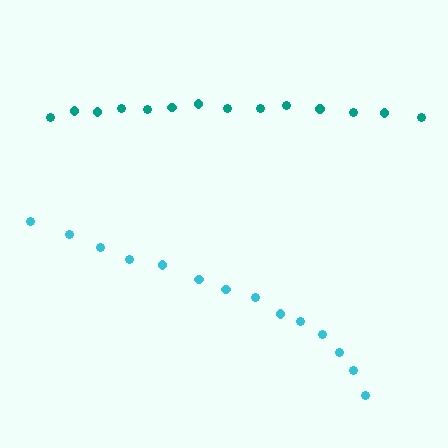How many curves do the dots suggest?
There are 2 distinct paths.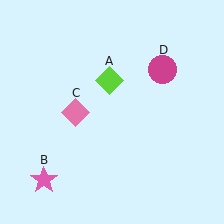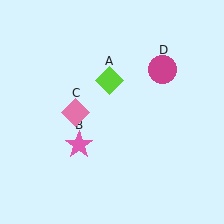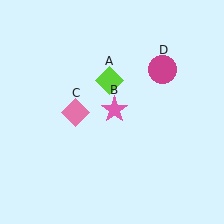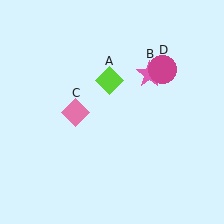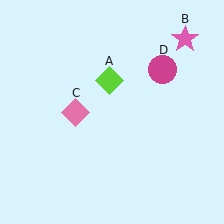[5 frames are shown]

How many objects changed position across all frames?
1 object changed position: pink star (object B).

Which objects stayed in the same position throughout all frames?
Lime diamond (object A) and pink diamond (object C) and magenta circle (object D) remained stationary.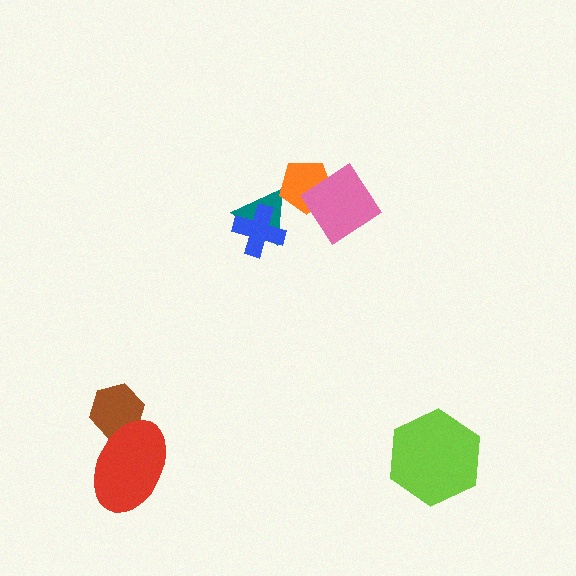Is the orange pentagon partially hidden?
Yes, it is partially covered by another shape.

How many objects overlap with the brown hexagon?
1 object overlaps with the brown hexagon.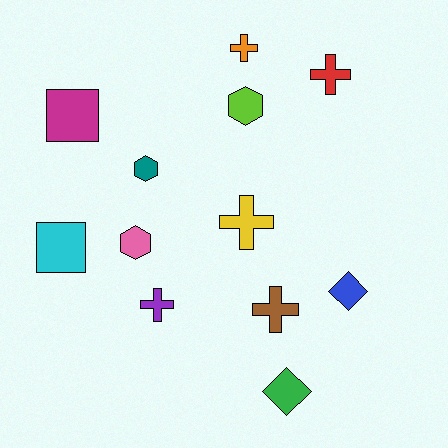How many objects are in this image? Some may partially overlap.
There are 12 objects.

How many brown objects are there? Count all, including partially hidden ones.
There is 1 brown object.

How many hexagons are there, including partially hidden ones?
There are 3 hexagons.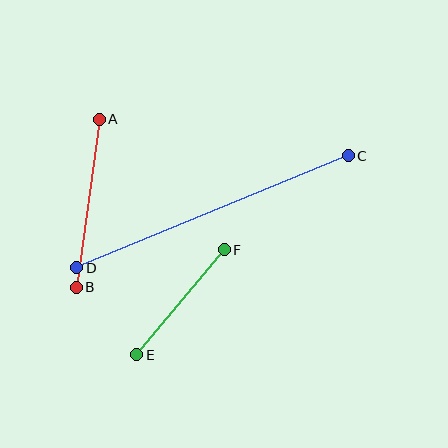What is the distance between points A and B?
The distance is approximately 170 pixels.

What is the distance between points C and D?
The distance is approximately 294 pixels.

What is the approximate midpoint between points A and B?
The midpoint is at approximately (88, 203) pixels.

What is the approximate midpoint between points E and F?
The midpoint is at approximately (181, 302) pixels.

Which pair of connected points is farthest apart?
Points C and D are farthest apart.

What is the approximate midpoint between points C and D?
The midpoint is at approximately (213, 212) pixels.